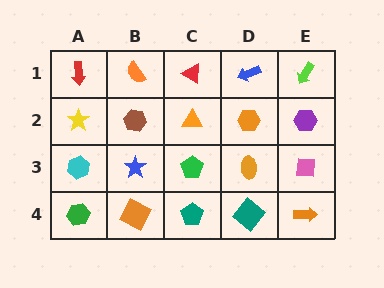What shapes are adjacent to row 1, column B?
A brown hexagon (row 2, column B), a red arrow (row 1, column A), a red triangle (row 1, column C).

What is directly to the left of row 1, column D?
A red triangle.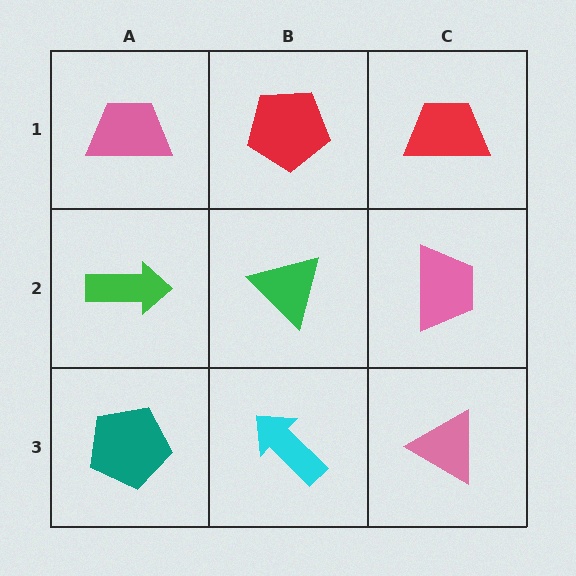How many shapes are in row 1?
3 shapes.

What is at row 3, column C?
A pink triangle.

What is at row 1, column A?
A pink trapezoid.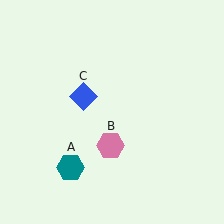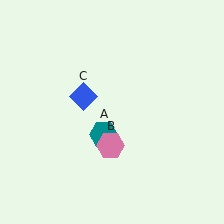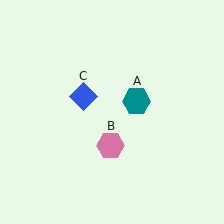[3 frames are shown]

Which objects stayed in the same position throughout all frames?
Pink hexagon (object B) and blue diamond (object C) remained stationary.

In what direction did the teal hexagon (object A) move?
The teal hexagon (object A) moved up and to the right.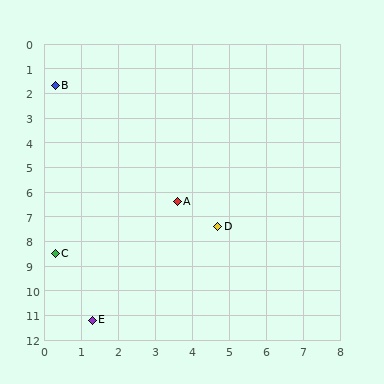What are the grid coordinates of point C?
Point C is at approximately (0.3, 8.5).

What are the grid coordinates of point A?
Point A is at approximately (3.6, 6.4).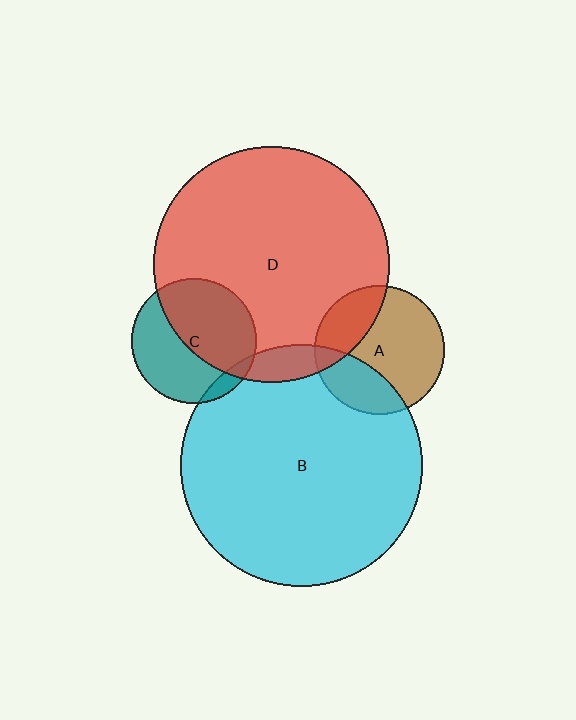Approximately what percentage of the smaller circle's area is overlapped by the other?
Approximately 10%.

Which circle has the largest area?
Circle B (cyan).